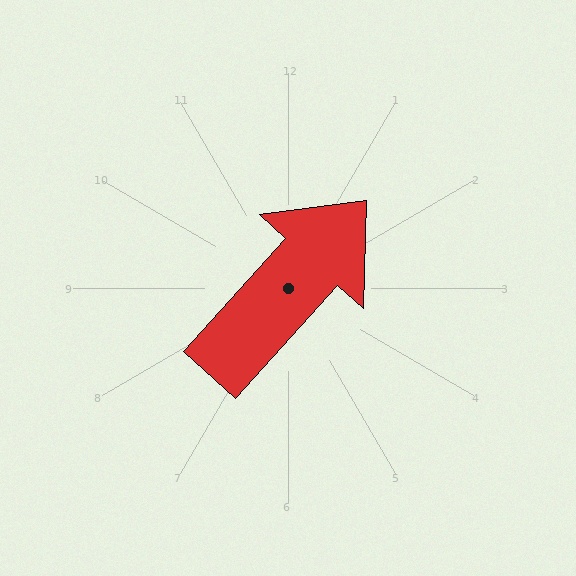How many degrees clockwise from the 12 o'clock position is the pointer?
Approximately 42 degrees.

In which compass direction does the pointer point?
Northeast.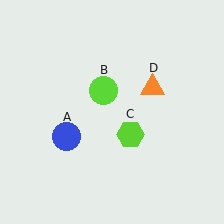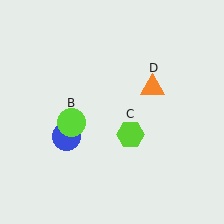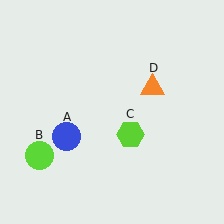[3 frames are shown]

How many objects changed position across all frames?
1 object changed position: lime circle (object B).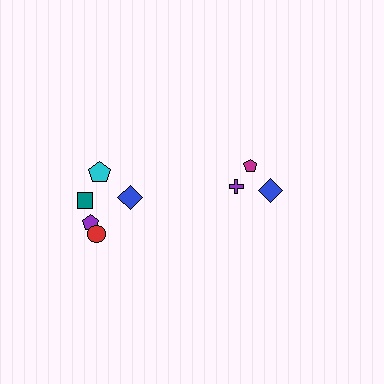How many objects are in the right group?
There are 3 objects.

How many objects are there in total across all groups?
There are 8 objects.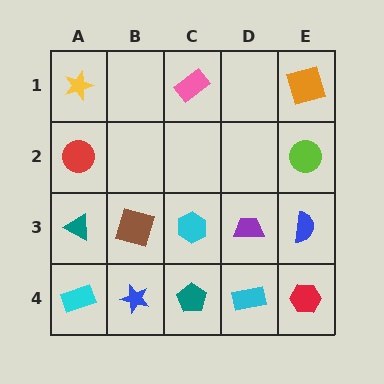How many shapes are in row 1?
3 shapes.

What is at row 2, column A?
A red circle.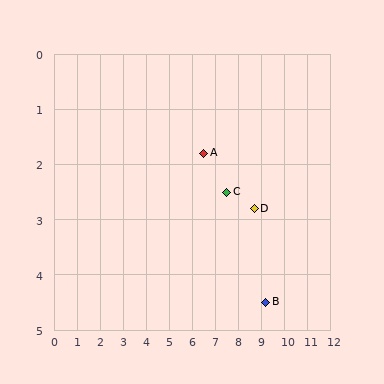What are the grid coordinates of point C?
Point C is at approximately (7.5, 2.5).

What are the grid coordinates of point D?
Point D is at approximately (8.7, 2.8).